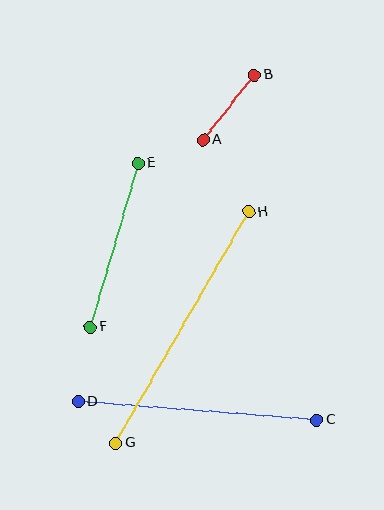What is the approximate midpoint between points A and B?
The midpoint is at approximately (229, 107) pixels.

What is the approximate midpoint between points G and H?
The midpoint is at approximately (182, 327) pixels.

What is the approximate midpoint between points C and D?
The midpoint is at approximately (198, 411) pixels.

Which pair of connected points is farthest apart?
Points G and H are farthest apart.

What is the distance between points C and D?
The distance is approximately 239 pixels.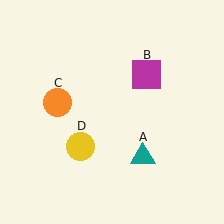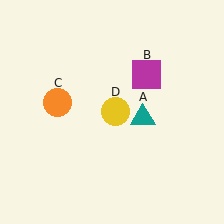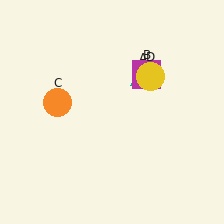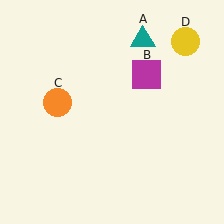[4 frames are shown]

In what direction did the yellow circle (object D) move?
The yellow circle (object D) moved up and to the right.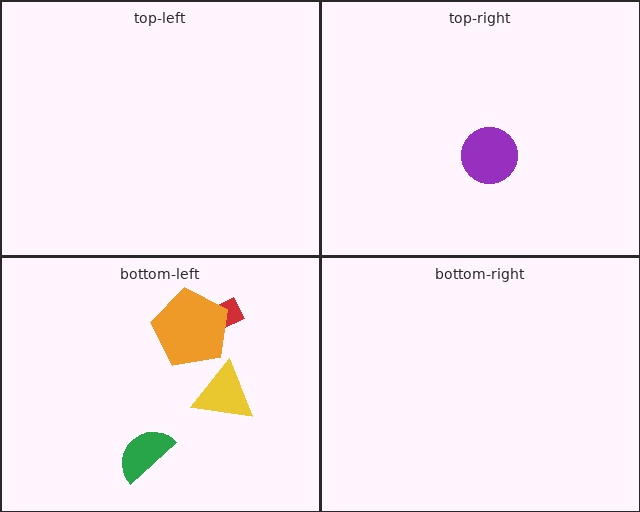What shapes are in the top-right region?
The purple circle.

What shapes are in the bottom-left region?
The yellow triangle, the red arrow, the green semicircle, the orange pentagon.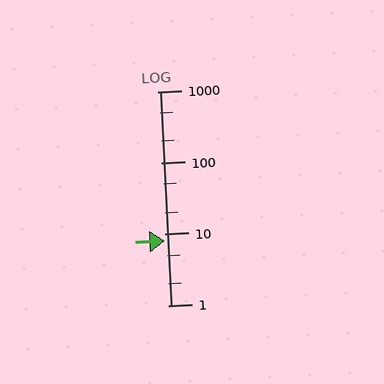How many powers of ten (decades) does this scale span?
The scale spans 3 decades, from 1 to 1000.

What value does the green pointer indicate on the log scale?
The pointer indicates approximately 8.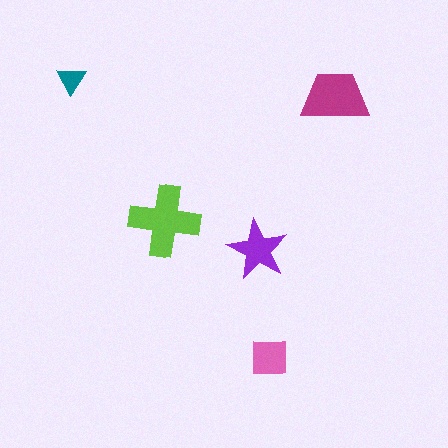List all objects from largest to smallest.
The lime cross, the magenta trapezoid, the purple star, the pink square, the teal triangle.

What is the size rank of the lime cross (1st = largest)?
1st.